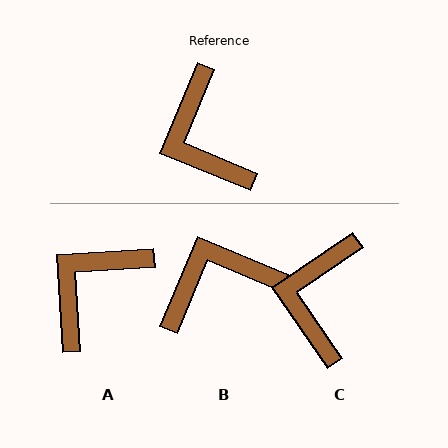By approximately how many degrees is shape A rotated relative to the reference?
Approximately 64 degrees clockwise.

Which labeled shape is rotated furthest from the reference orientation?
B, about 90 degrees away.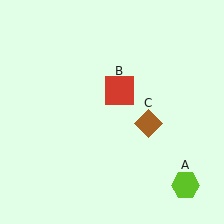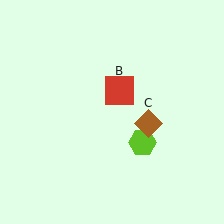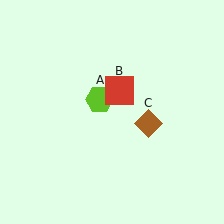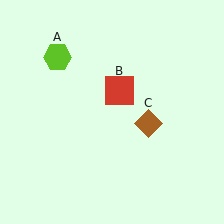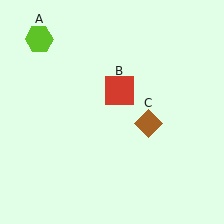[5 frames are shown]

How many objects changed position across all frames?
1 object changed position: lime hexagon (object A).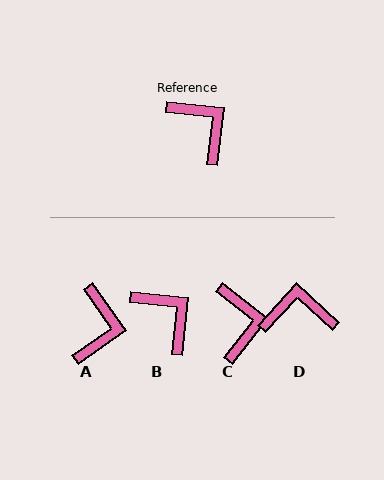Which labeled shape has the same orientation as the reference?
B.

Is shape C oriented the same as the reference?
No, it is off by about 32 degrees.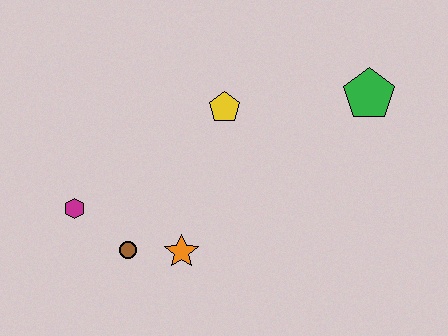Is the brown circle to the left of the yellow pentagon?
Yes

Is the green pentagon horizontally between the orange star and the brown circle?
No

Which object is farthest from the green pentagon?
The magenta hexagon is farthest from the green pentagon.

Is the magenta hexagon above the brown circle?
Yes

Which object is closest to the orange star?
The brown circle is closest to the orange star.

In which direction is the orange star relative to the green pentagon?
The orange star is to the left of the green pentagon.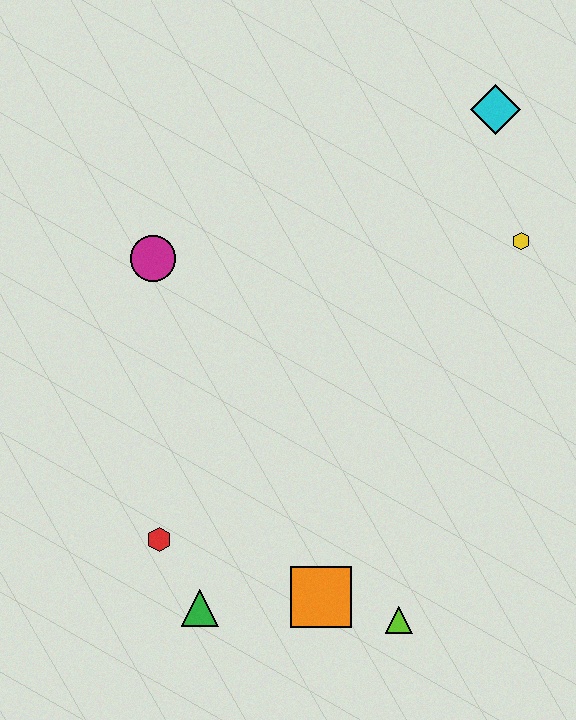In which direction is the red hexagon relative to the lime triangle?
The red hexagon is to the left of the lime triangle.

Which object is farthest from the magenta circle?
The lime triangle is farthest from the magenta circle.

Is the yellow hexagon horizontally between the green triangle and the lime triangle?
No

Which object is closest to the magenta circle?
The red hexagon is closest to the magenta circle.